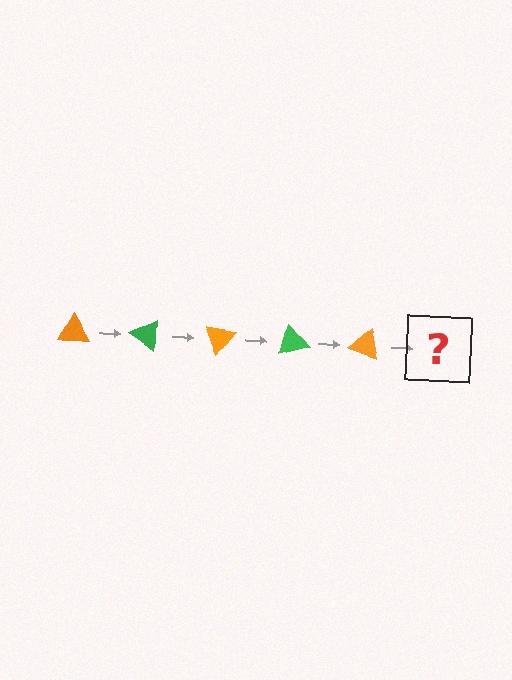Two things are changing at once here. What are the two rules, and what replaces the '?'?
The two rules are that it rotates 35 degrees each step and the color cycles through orange and green. The '?' should be a green triangle, rotated 175 degrees from the start.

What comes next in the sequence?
The next element should be a green triangle, rotated 175 degrees from the start.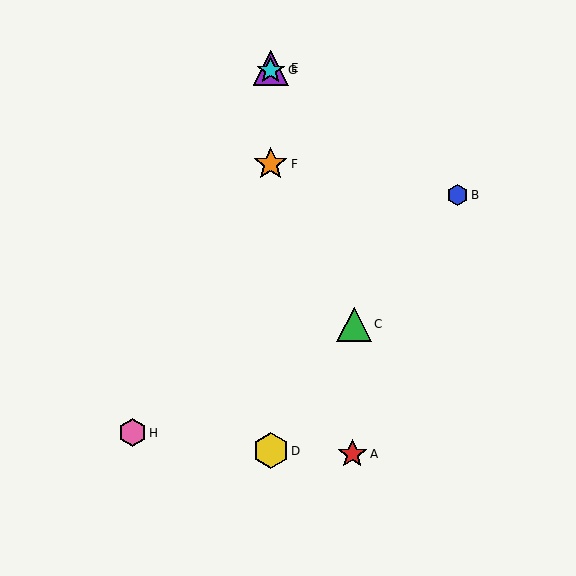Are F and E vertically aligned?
Yes, both are at x≈271.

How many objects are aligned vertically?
4 objects (D, E, F, G) are aligned vertically.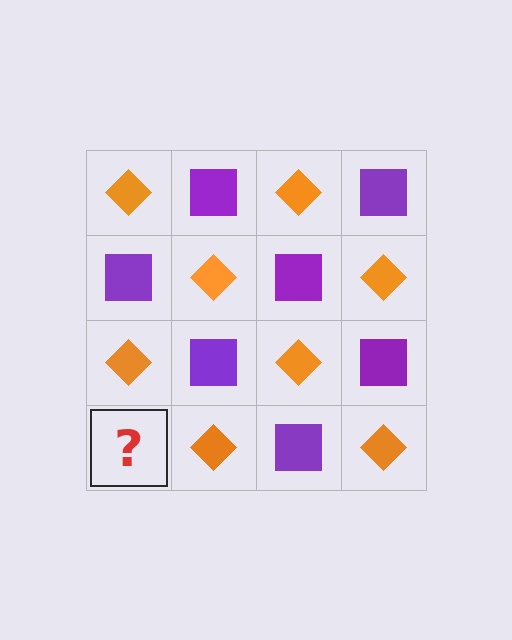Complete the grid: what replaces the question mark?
The question mark should be replaced with a purple square.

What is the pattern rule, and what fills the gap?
The rule is that it alternates orange diamond and purple square in a checkerboard pattern. The gap should be filled with a purple square.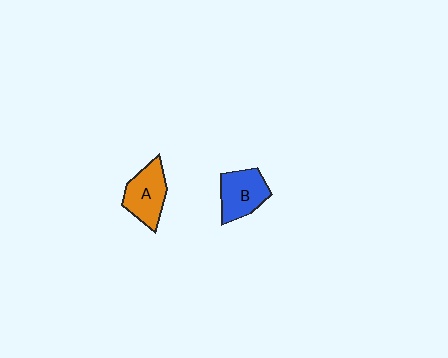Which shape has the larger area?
Shape B (blue).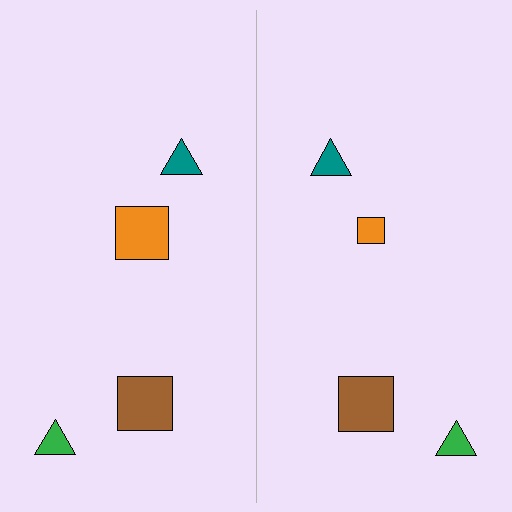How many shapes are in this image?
There are 8 shapes in this image.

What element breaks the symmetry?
The orange square on the right side has a different size than its mirror counterpart.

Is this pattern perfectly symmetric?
No, the pattern is not perfectly symmetric. The orange square on the right side has a different size than its mirror counterpart.